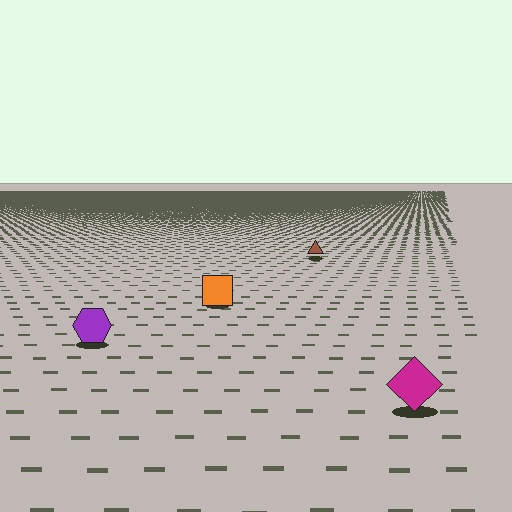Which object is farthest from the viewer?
The brown triangle is farthest from the viewer. It appears smaller and the ground texture around it is denser.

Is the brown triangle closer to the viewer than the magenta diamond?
No. The magenta diamond is closer — you can tell from the texture gradient: the ground texture is coarser near it.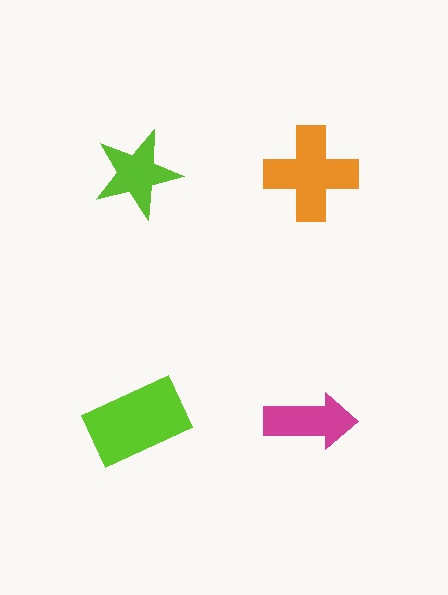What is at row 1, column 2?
An orange cross.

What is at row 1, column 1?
A lime star.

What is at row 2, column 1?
A lime rectangle.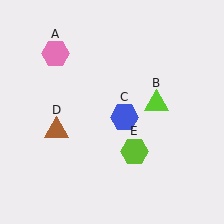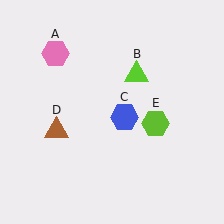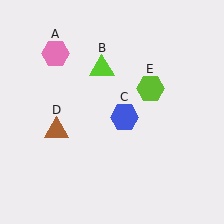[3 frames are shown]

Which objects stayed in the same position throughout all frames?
Pink hexagon (object A) and blue hexagon (object C) and brown triangle (object D) remained stationary.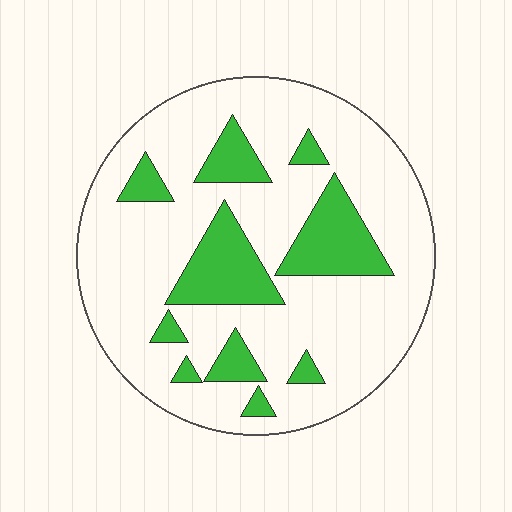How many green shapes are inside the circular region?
10.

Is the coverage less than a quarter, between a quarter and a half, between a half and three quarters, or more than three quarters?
Less than a quarter.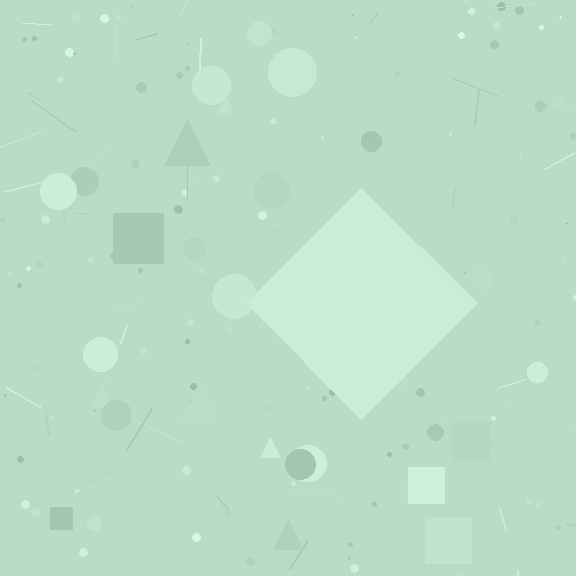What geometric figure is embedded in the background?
A diamond is embedded in the background.